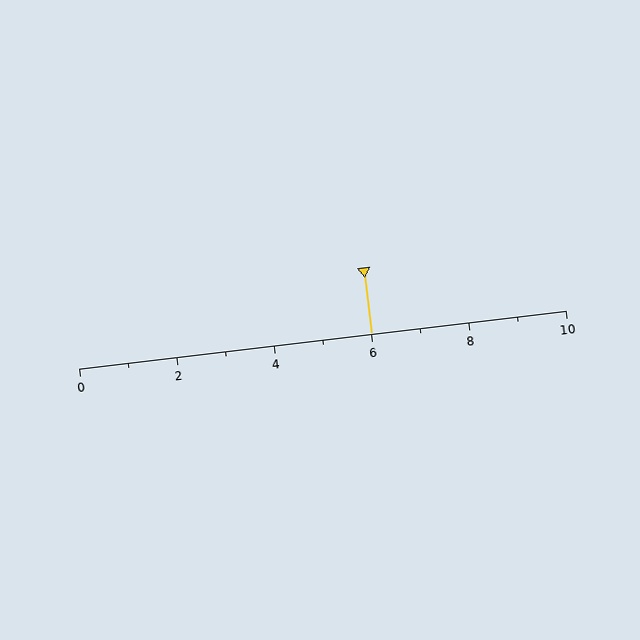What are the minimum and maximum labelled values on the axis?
The axis runs from 0 to 10.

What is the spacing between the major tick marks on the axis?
The major ticks are spaced 2 apart.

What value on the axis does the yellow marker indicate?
The marker indicates approximately 6.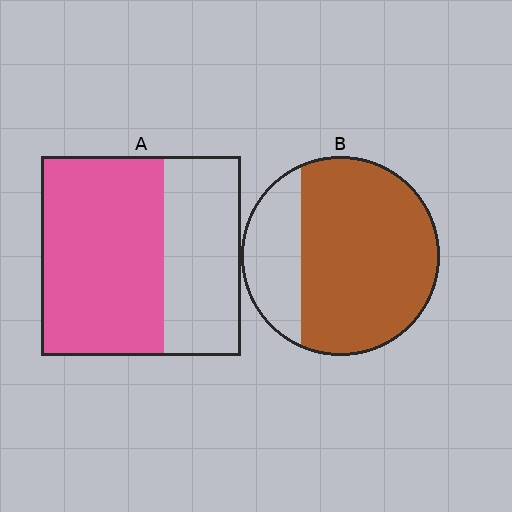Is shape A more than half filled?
Yes.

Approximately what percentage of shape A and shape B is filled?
A is approximately 60% and B is approximately 75%.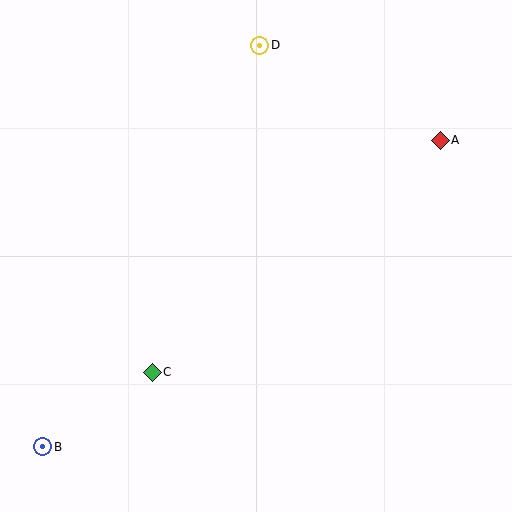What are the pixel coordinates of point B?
Point B is at (43, 447).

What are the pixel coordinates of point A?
Point A is at (440, 140).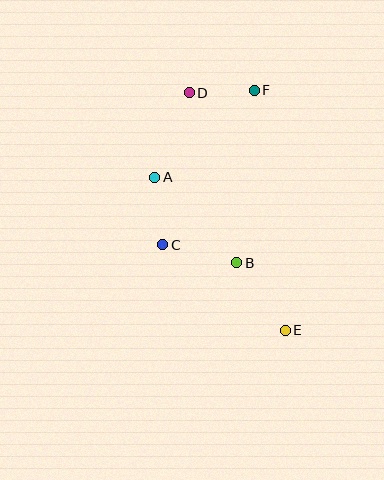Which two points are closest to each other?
Points D and F are closest to each other.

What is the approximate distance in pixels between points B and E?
The distance between B and E is approximately 83 pixels.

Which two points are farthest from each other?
Points D and E are farthest from each other.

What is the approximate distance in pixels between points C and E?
The distance between C and E is approximately 149 pixels.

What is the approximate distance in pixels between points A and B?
The distance between A and B is approximately 118 pixels.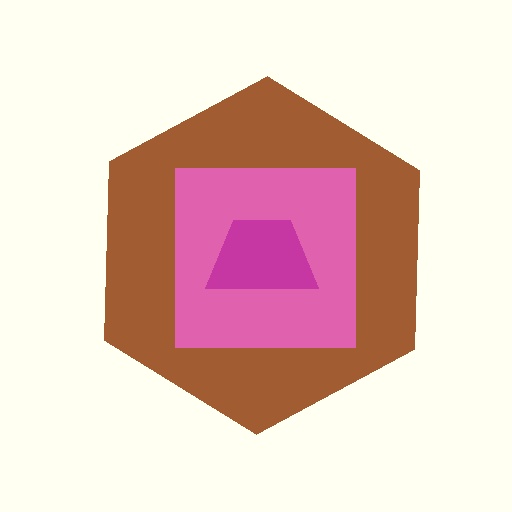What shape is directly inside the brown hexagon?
The pink square.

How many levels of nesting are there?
3.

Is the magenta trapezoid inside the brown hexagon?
Yes.